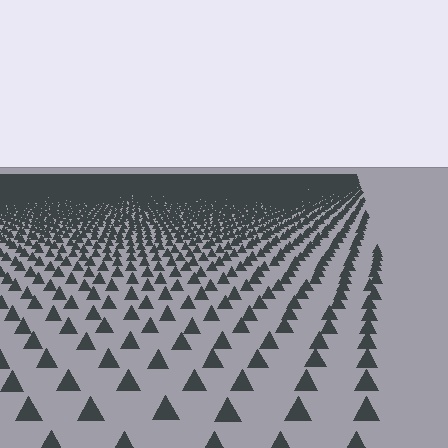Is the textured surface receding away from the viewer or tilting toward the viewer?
The surface is receding away from the viewer. Texture elements get smaller and denser toward the top.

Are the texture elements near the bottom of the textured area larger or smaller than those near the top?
Larger. Near the bottom, elements are closer to the viewer and appear at a bigger on-screen size.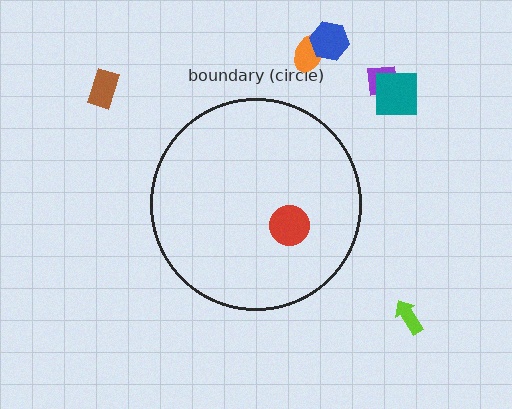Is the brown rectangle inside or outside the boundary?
Outside.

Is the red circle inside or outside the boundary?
Inside.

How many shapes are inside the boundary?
1 inside, 6 outside.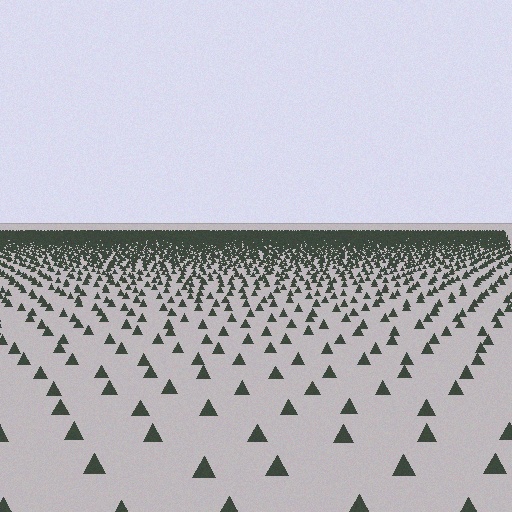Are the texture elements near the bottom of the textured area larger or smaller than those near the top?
Larger. Near the bottom, elements are closer to the viewer and appear at a bigger on-screen size.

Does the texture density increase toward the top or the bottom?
Density increases toward the top.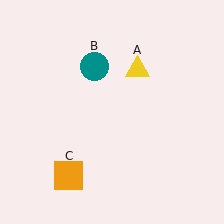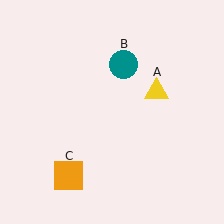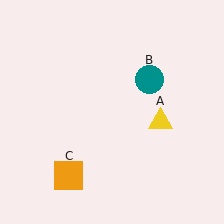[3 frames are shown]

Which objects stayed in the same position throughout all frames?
Orange square (object C) remained stationary.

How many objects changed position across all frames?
2 objects changed position: yellow triangle (object A), teal circle (object B).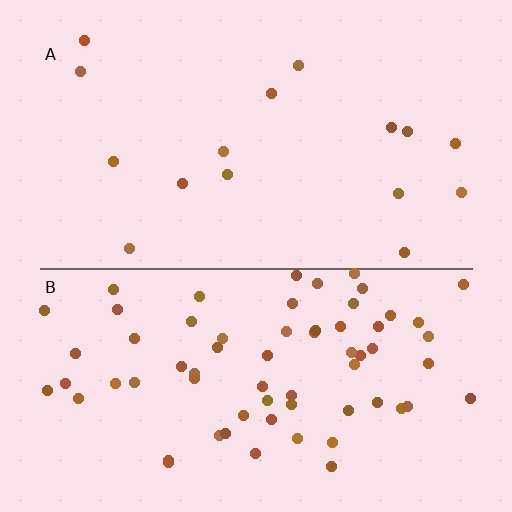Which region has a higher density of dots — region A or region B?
B (the bottom).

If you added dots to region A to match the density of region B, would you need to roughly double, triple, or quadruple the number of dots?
Approximately quadruple.